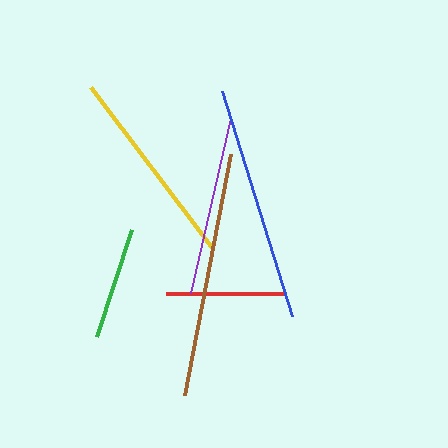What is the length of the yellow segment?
The yellow segment is approximately 201 pixels long.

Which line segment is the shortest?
The green line is the shortest at approximately 113 pixels.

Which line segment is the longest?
The brown line is the longest at approximately 245 pixels.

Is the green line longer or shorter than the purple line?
The purple line is longer than the green line.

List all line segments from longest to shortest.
From longest to shortest: brown, blue, yellow, purple, red, green.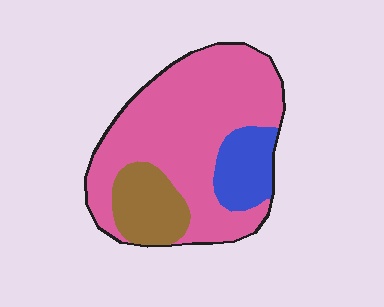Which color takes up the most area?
Pink, at roughly 70%.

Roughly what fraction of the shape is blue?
Blue takes up less than a quarter of the shape.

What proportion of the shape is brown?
Brown covers around 15% of the shape.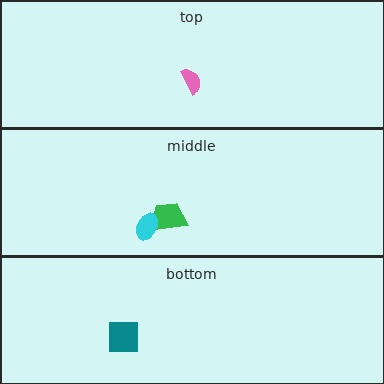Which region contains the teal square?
The bottom region.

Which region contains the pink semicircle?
The top region.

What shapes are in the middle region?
The green trapezoid, the cyan ellipse.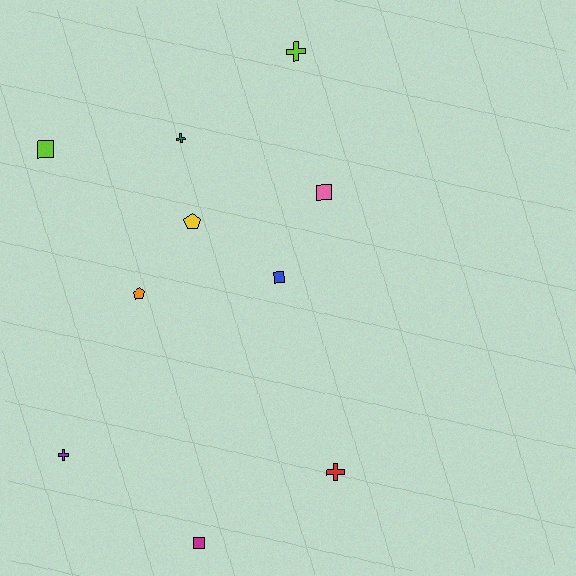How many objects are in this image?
There are 10 objects.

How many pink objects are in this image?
There is 1 pink object.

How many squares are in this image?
There are 4 squares.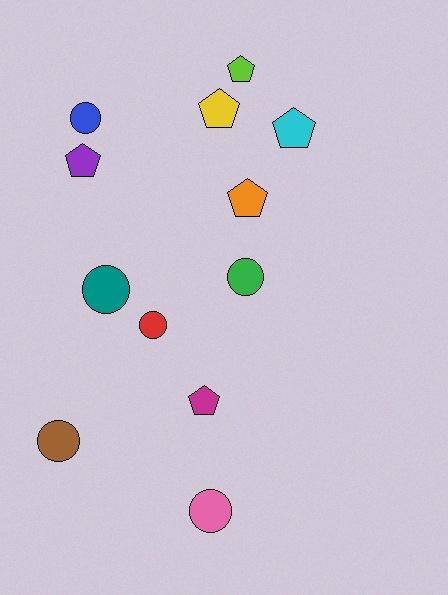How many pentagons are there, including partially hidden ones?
There are 6 pentagons.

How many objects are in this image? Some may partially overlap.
There are 12 objects.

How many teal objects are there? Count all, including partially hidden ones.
There is 1 teal object.